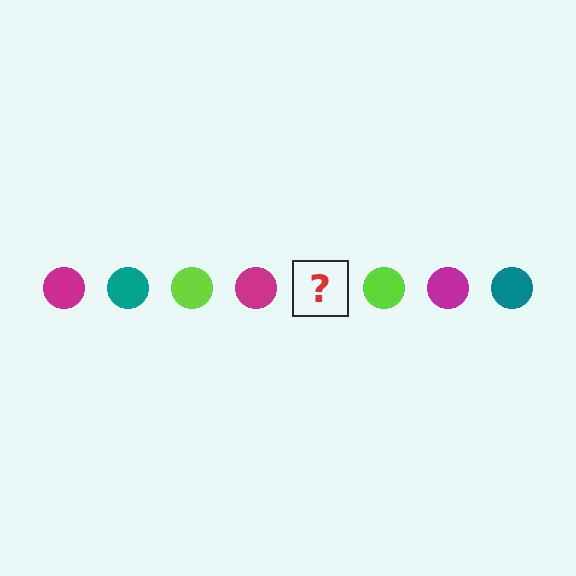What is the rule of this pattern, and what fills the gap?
The rule is that the pattern cycles through magenta, teal, lime circles. The gap should be filled with a teal circle.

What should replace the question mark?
The question mark should be replaced with a teal circle.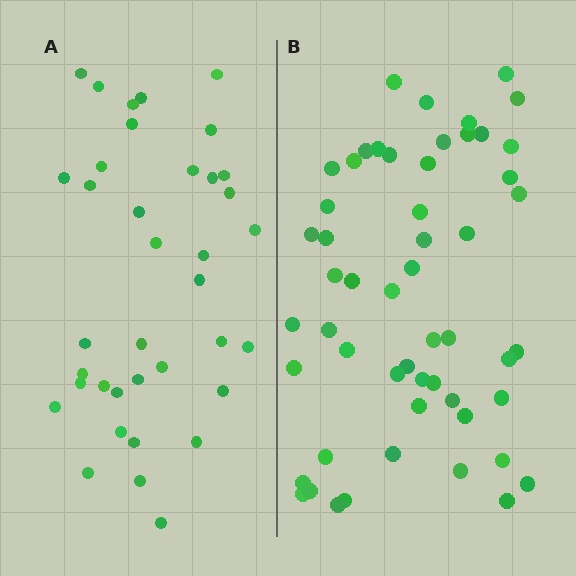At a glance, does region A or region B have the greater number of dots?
Region B (the right region) has more dots.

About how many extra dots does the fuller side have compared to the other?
Region B has approximately 15 more dots than region A.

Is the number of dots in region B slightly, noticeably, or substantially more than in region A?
Region B has substantially more. The ratio is roughly 1.5 to 1.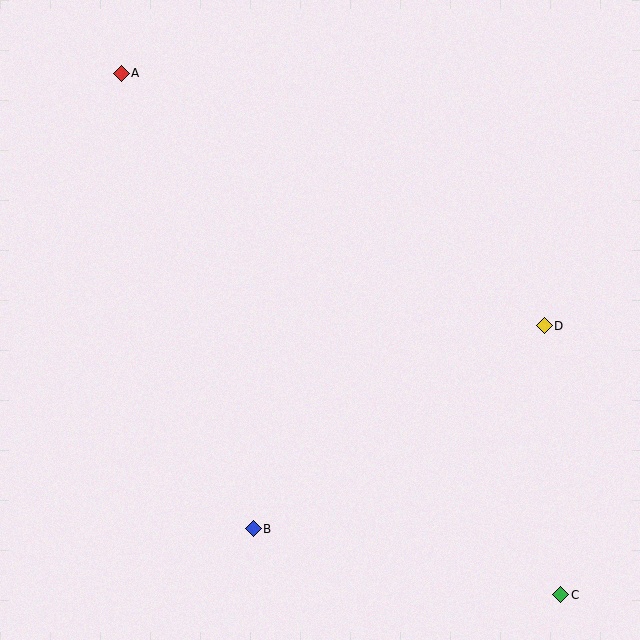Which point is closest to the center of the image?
Point B at (253, 529) is closest to the center.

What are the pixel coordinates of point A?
Point A is at (121, 73).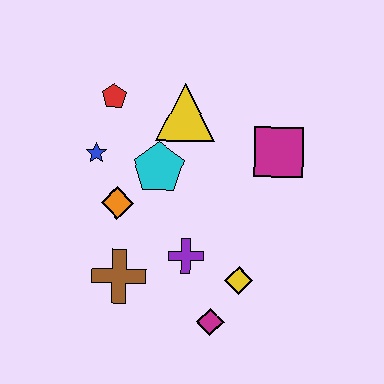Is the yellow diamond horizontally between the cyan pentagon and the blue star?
No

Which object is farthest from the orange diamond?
The magenta square is farthest from the orange diamond.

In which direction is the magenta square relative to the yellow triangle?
The magenta square is to the right of the yellow triangle.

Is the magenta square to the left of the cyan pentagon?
No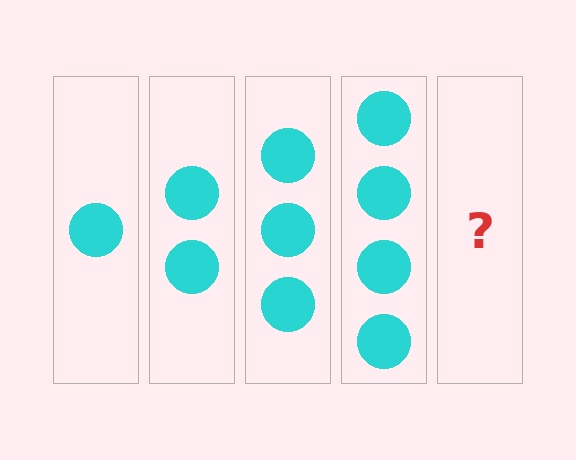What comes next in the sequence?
The next element should be 5 circles.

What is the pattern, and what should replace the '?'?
The pattern is that each step adds one more circle. The '?' should be 5 circles.